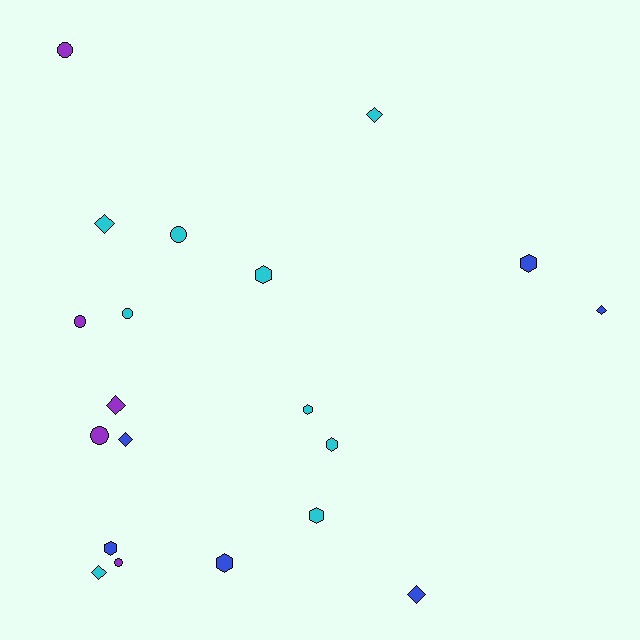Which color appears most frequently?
Cyan, with 9 objects.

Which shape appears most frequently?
Hexagon, with 7 objects.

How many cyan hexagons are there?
There are 4 cyan hexagons.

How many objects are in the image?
There are 20 objects.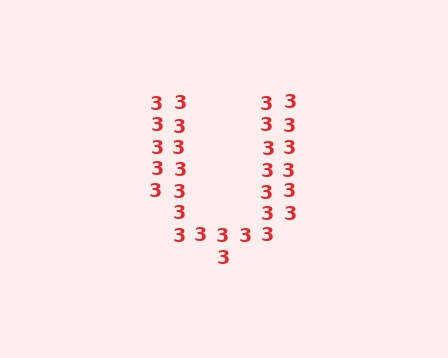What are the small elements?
The small elements are digit 3's.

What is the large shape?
The large shape is the letter U.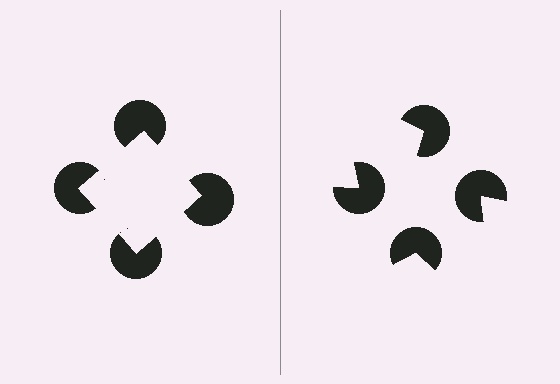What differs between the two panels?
The pac-man discs are positioned identically on both sides; only the wedge orientations differ. On the left they align to a square; on the right they are misaligned.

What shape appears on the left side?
An illusory square.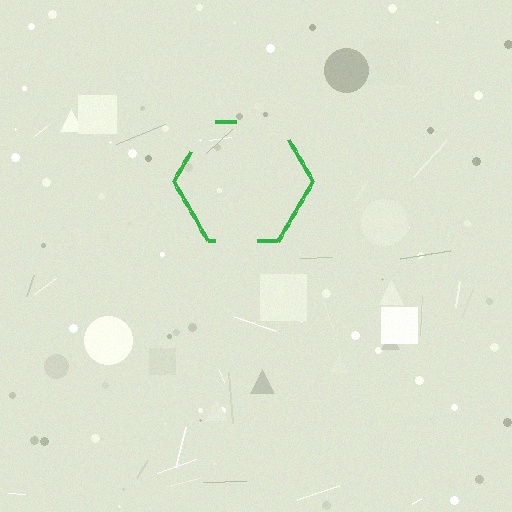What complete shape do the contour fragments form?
The contour fragments form a hexagon.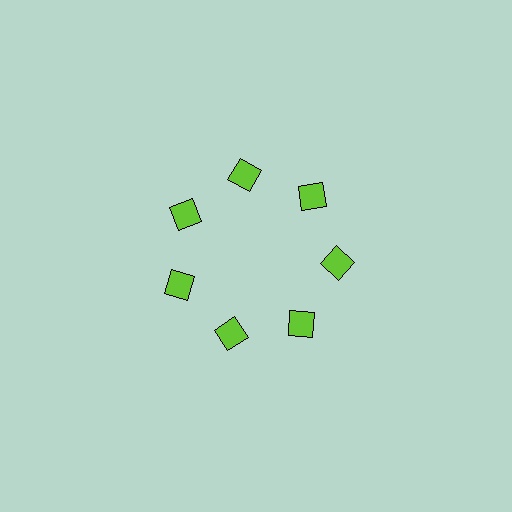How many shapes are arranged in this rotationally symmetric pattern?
There are 7 shapes, arranged in 7 groups of 1.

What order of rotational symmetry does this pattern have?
This pattern has 7-fold rotational symmetry.